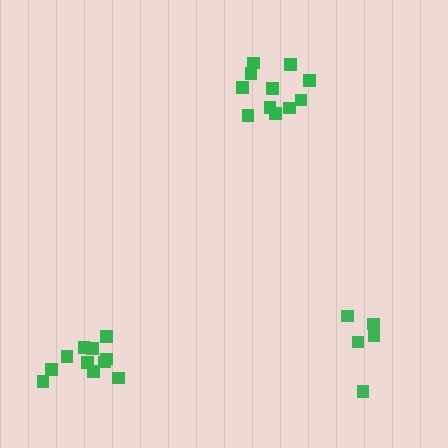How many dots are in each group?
Group 1: 11 dots, Group 2: 5 dots, Group 3: 11 dots (27 total).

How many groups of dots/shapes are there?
There are 3 groups.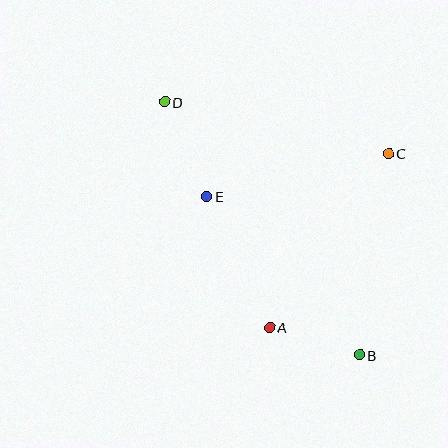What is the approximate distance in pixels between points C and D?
The distance between C and D is approximately 230 pixels.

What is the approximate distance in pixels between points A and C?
The distance between A and C is approximately 211 pixels.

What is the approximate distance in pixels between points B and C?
The distance between B and C is approximately 203 pixels.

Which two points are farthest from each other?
Points B and D are farthest from each other.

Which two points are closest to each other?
Points A and B are closest to each other.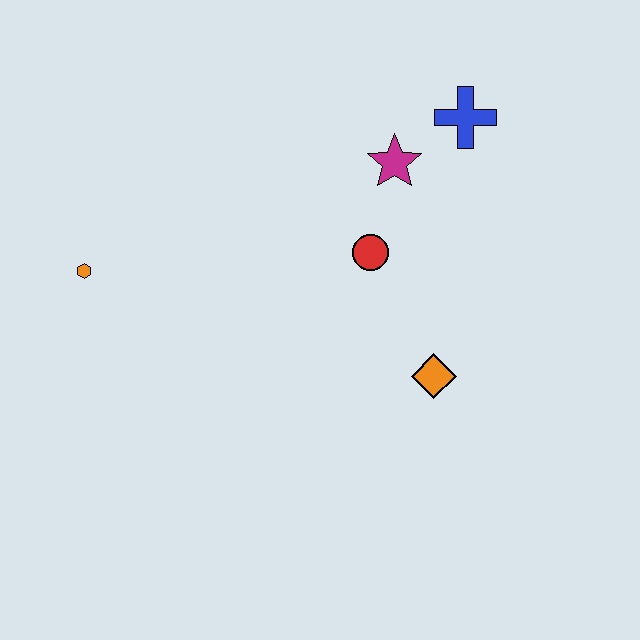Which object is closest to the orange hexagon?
The red circle is closest to the orange hexagon.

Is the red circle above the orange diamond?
Yes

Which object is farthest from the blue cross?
The orange hexagon is farthest from the blue cross.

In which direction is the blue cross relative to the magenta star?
The blue cross is to the right of the magenta star.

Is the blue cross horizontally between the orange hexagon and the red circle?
No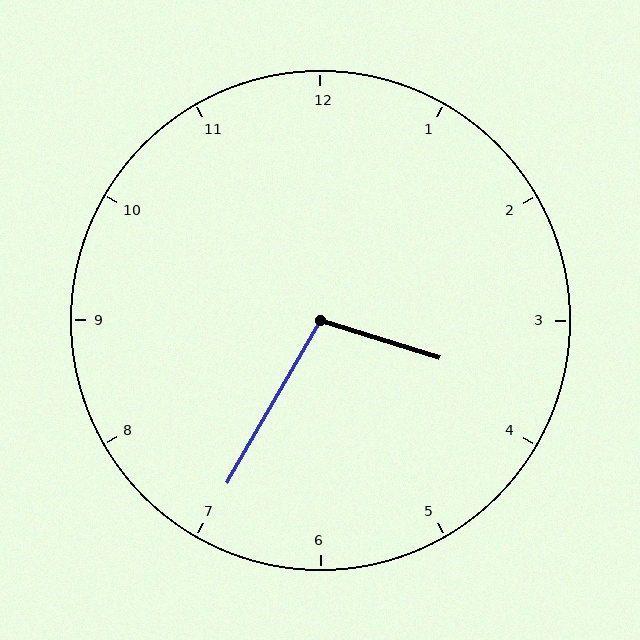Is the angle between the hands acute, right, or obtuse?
It is obtuse.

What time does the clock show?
3:35.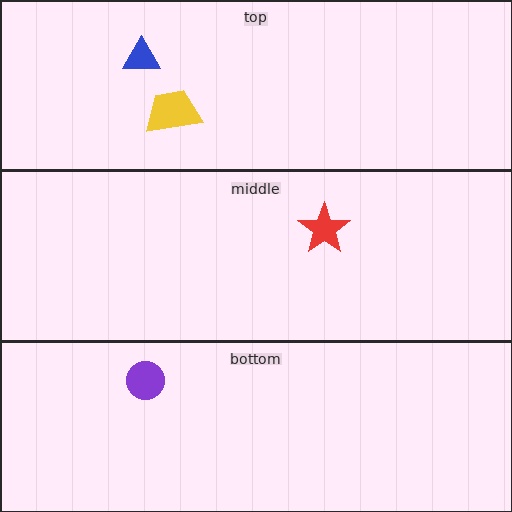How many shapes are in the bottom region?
1.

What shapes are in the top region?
The yellow trapezoid, the blue triangle.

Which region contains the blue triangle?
The top region.